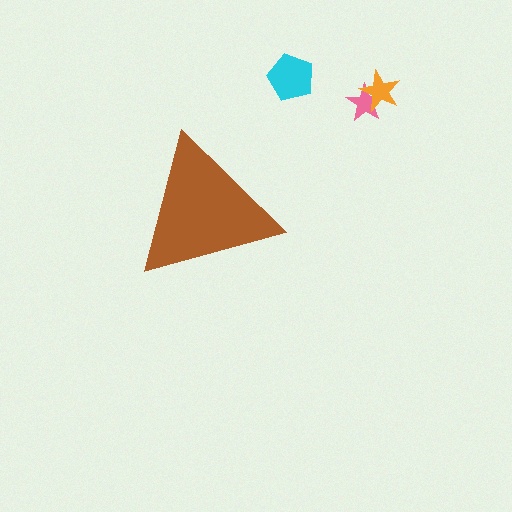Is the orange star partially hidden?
No, the orange star is fully visible.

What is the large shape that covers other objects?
A brown triangle.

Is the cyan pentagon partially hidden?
No, the cyan pentagon is fully visible.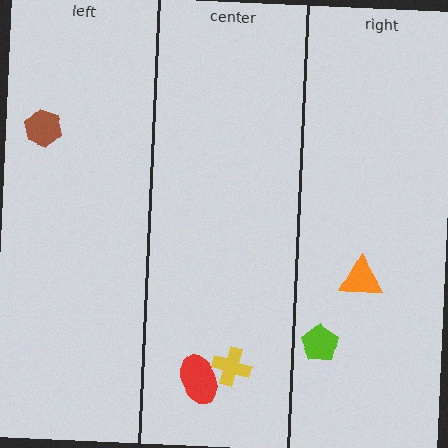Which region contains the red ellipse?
The center region.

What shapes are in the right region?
The orange triangle, the lime pentagon.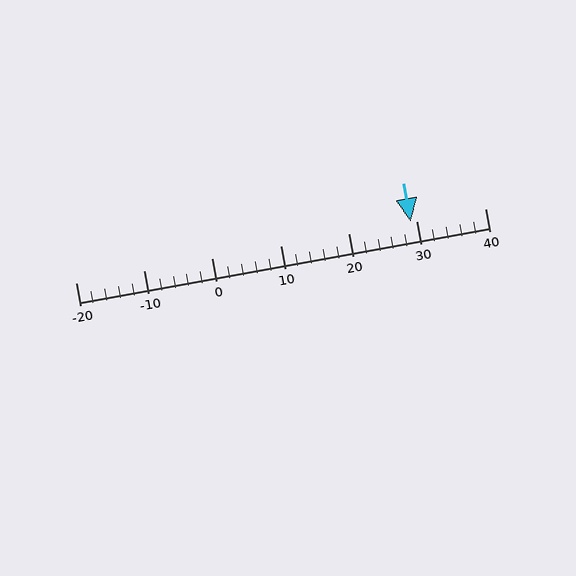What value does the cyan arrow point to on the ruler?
The cyan arrow points to approximately 29.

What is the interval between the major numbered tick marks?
The major tick marks are spaced 10 units apart.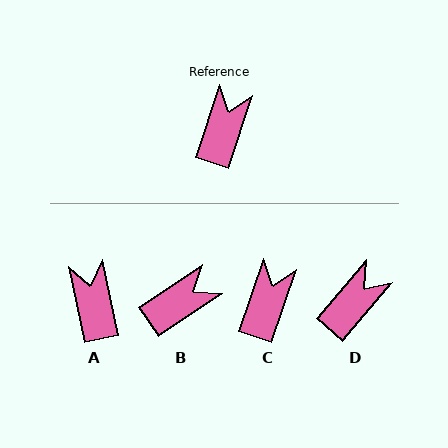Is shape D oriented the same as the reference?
No, it is off by about 22 degrees.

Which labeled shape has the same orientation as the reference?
C.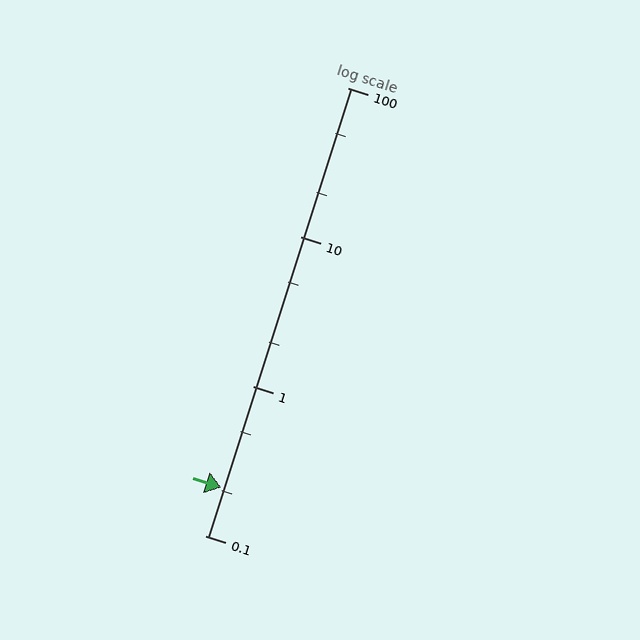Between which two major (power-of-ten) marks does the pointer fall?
The pointer is between 0.1 and 1.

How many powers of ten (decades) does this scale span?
The scale spans 3 decades, from 0.1 to 100.